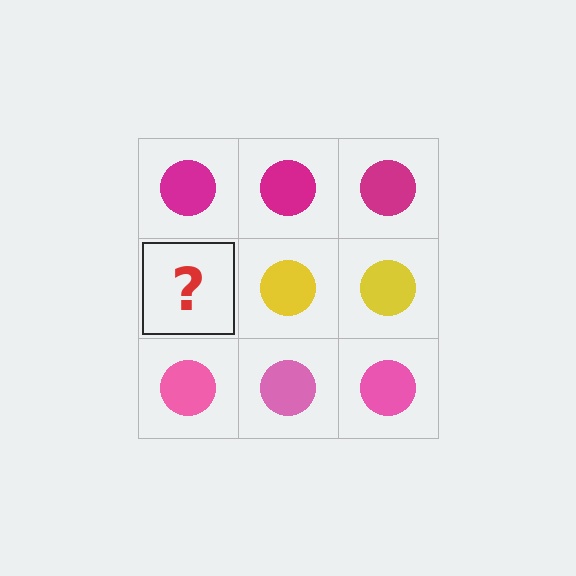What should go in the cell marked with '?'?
The missing cell should contain a yellow circle.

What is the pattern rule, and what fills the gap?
The rule is that each row has a consistent color. The gap should be filled with a yellow circle.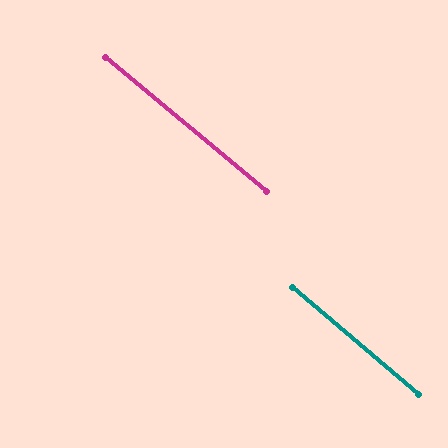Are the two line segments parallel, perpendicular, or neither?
Parallel — their directions differ by only 0.5°.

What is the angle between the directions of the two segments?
Approximately 0 degrees.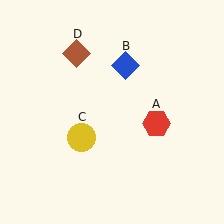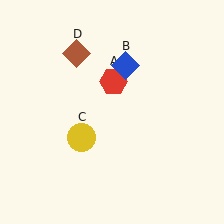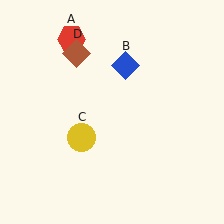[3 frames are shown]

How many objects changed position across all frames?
1 object changed position: red hexagon (object A).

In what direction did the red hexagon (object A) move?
The red hexagon (object A) moved up and to the left.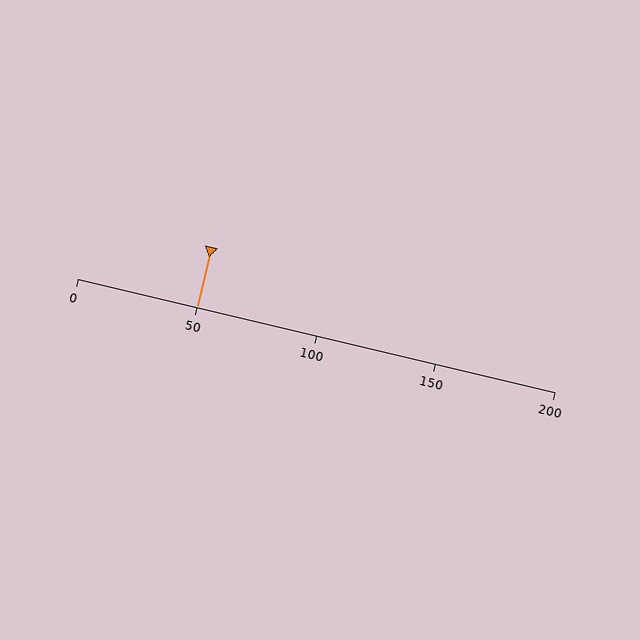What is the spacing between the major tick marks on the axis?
The major ticks are spaced 50 apart.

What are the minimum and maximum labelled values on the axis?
The axis runs from 0 to 200.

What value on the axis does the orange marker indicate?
The marker indicates approximately 50.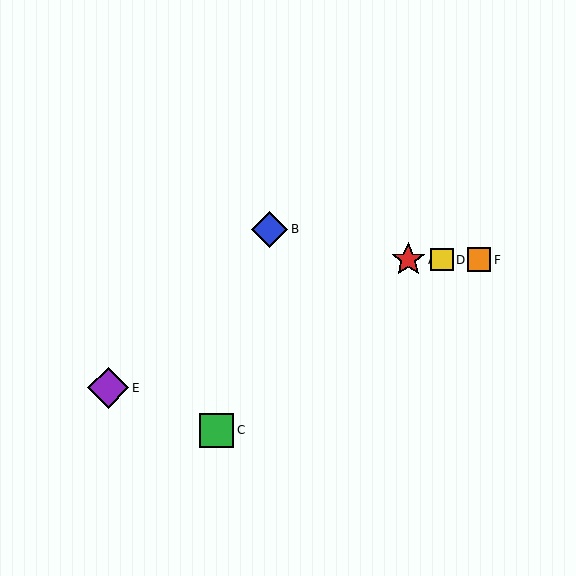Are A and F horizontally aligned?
Yes, both are at y≈260.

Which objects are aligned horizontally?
Objects A, D, F are aligned horizontally.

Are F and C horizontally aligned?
No, F is at y≈260 and C is at y≈430.